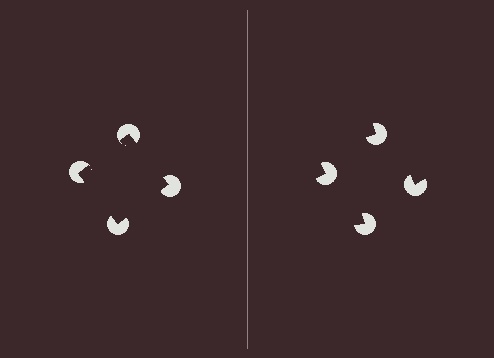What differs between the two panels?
The pac-man discs are positioned identically on both sides; only the wedge orientations differ. On the left they align to a square; on the right they are misaligned.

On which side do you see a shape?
An illusory square appears on the left side. On the right side the wedge cuts are rotated, so no coherent shape forms.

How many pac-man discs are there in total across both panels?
8 — 4 on each side.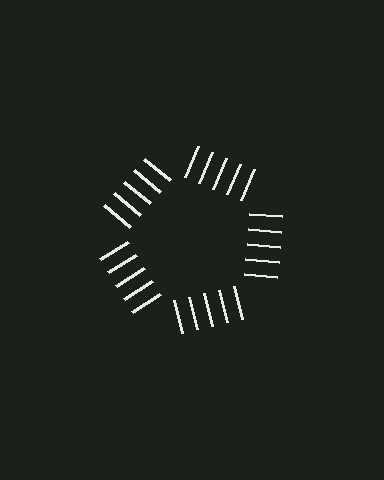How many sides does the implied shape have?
5 sides — the line-ends trace a pentagon.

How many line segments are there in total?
25 — 5 along each of the 5 edges.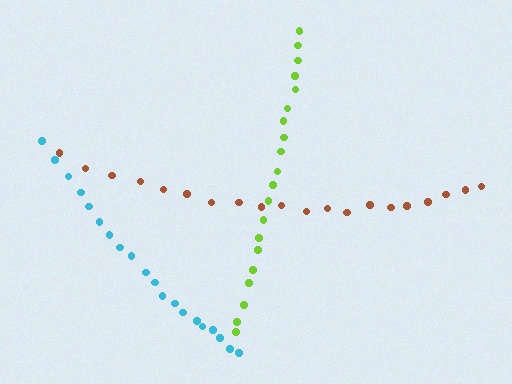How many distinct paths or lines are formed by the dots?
There are 3 distinct paths.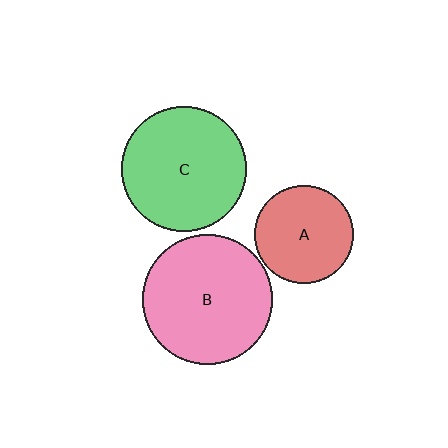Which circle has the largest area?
Circle B (pink).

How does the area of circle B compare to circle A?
Approximately 1.7 times.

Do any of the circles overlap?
No, none of the circles overlap.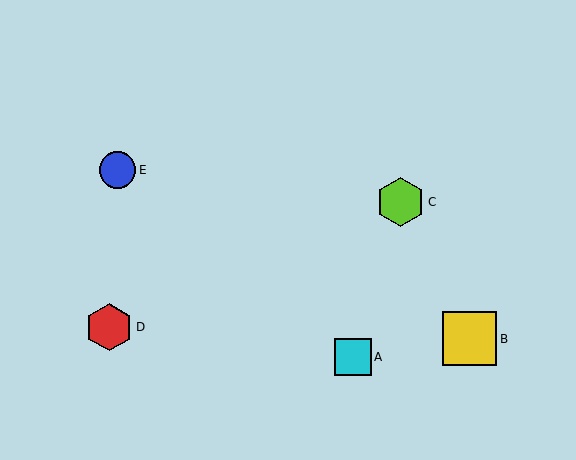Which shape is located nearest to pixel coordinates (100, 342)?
The red hexagon (labeled D) at (109, 327) is nearest to that location.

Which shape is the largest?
The yellow square (labeled B) is the largest.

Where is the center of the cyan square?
The center of the cyan square is at (353, 357).